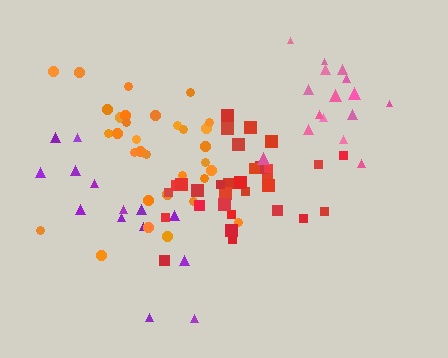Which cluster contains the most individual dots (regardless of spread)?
Orange (33).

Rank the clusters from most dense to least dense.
red, orange, pink, purple.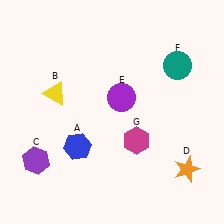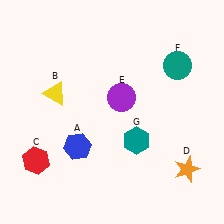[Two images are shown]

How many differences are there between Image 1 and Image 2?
There are 2 differences between the two images.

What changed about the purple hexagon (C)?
In Image 1, C is purple. In Image 2, it changed to red.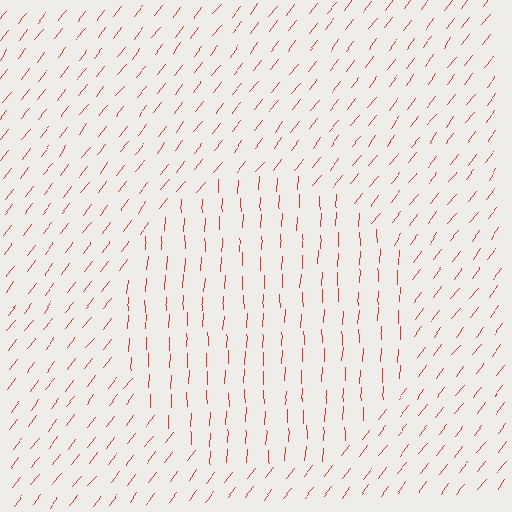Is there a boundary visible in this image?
Yes, there is a texture boundary formed by a change in line orientation.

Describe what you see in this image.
The image is filled with small red line segments. A circle region in the image has lines oriented differently from the surrounding lines, creating a visible texture boundary.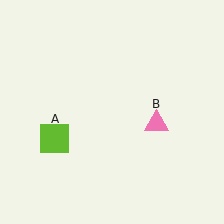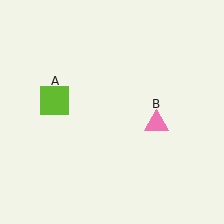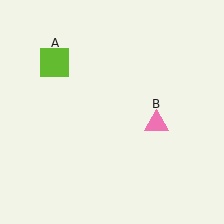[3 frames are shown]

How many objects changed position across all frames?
1 object changed position: lime square (object A).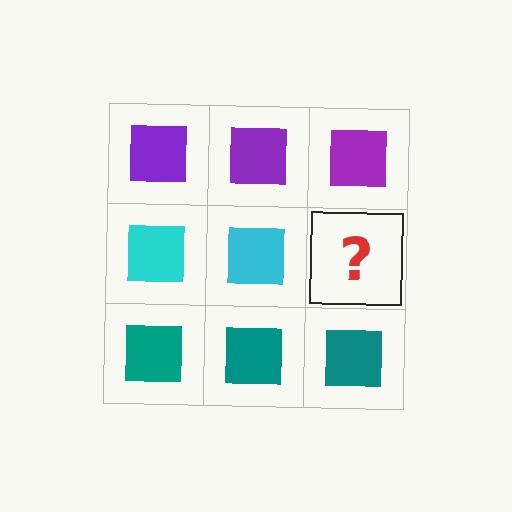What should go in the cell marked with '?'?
The missing cell should contain a cyan square.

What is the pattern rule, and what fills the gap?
The rule is that each row has a consistent color. The gap should be filled with a cyan square.